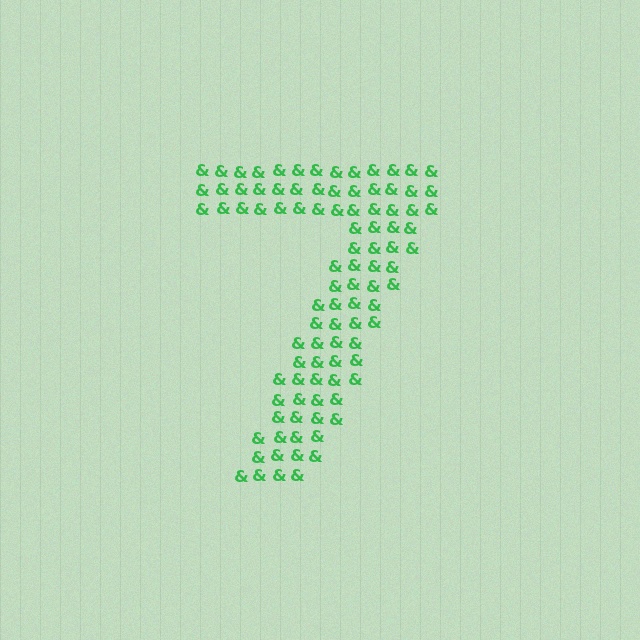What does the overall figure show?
The overall figure shows the digit 7.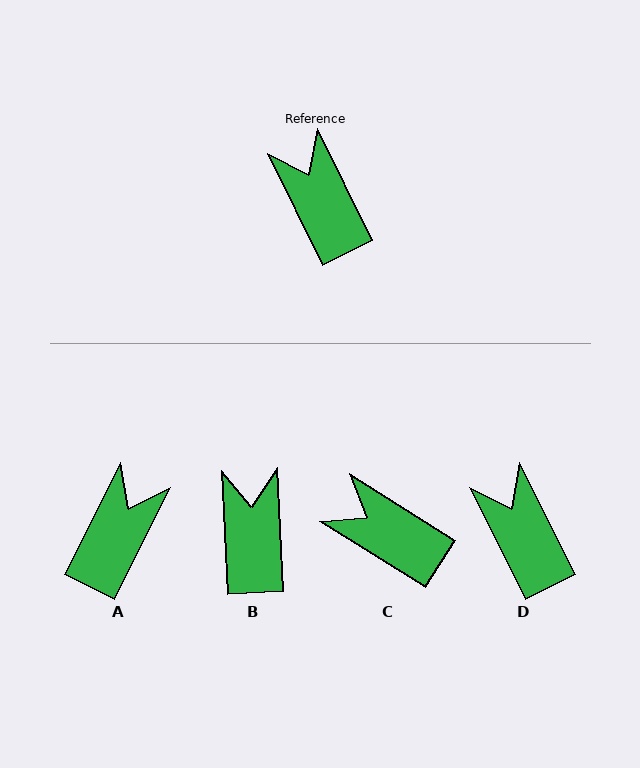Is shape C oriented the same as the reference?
No, it is off by about 31 degrees.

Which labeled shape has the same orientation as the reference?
D.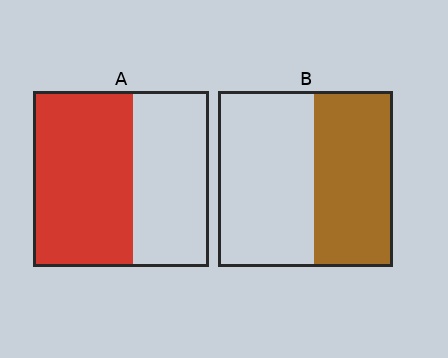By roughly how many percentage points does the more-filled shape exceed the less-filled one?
By roughly 10 percentage points (A over B).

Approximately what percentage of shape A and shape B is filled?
A is approximately 55% and B is approximately 45%.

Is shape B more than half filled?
No.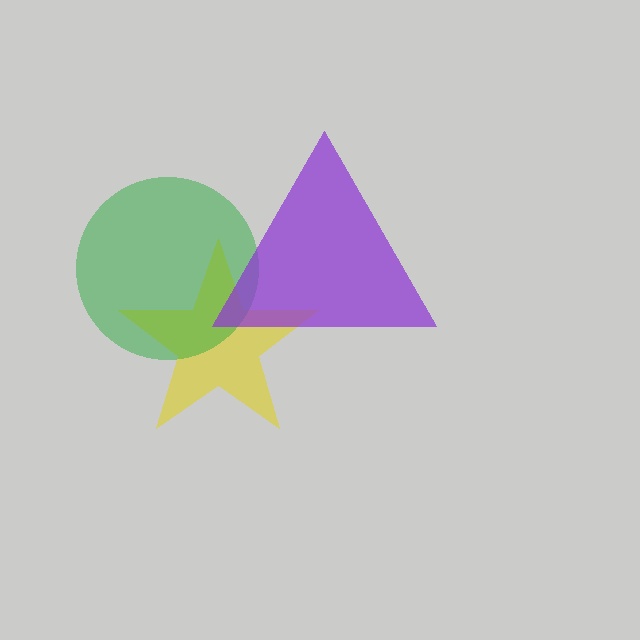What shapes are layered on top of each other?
The layered shapes are: a yellow star, a green circle, a purple triangle.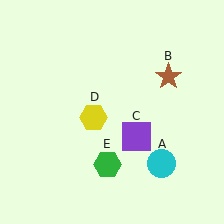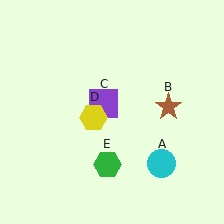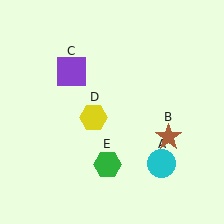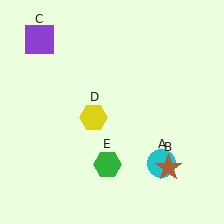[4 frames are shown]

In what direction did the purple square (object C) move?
The purple square (object C) moved up and to the left.